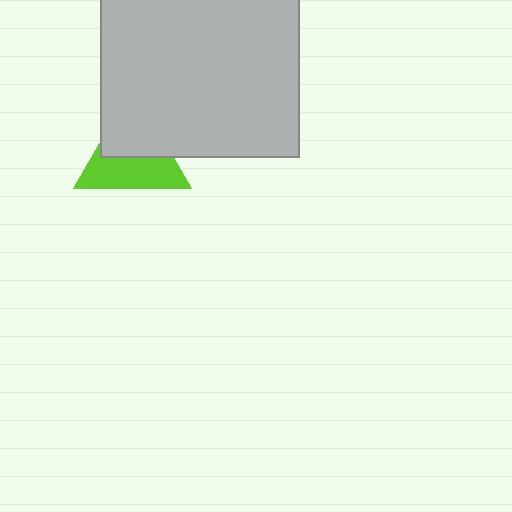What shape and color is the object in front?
The object in front is a light gray square.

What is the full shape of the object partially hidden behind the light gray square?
The partially hidden object is a lime triangle.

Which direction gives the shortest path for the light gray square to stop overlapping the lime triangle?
Moving up gives the shortest separation.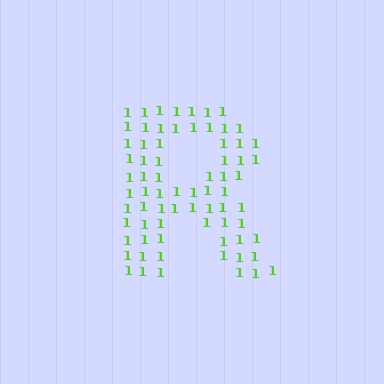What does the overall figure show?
The overall figure shows the letter R.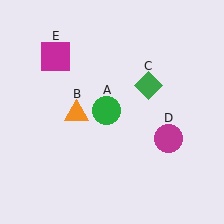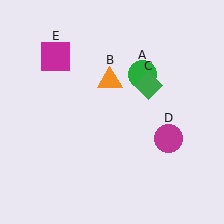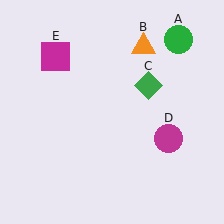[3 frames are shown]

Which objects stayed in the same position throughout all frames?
Green diamond (object C) and magenta circle (object D) and magenta square (object E) remained stationary.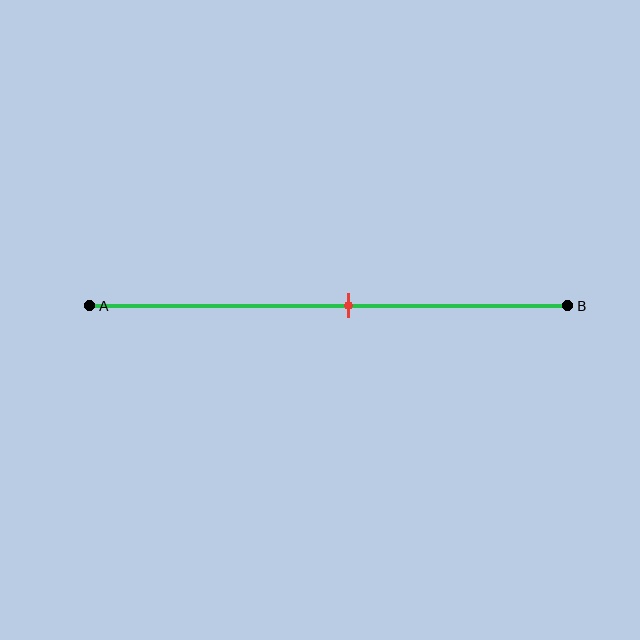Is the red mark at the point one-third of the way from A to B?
No, the mark is at about 55% from A, not at the 33% one-third point.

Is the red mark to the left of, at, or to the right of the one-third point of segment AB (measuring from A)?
The red mark is to the right of the one-third point of segment AB.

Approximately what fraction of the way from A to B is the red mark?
The red mark is approximately 55% of the way from A to B.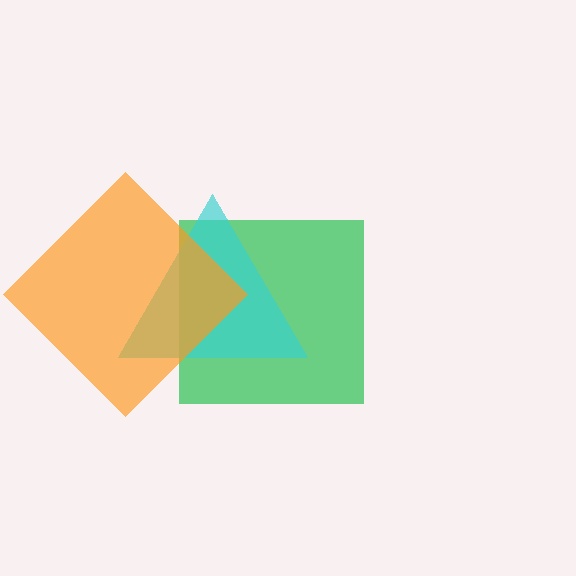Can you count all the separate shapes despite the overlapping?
Yes, there are 3 separate shapes.